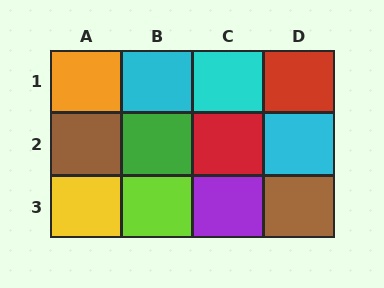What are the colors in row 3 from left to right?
Yellow, lime, purple, brown.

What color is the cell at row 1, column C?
Cyan.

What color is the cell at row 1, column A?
Orange.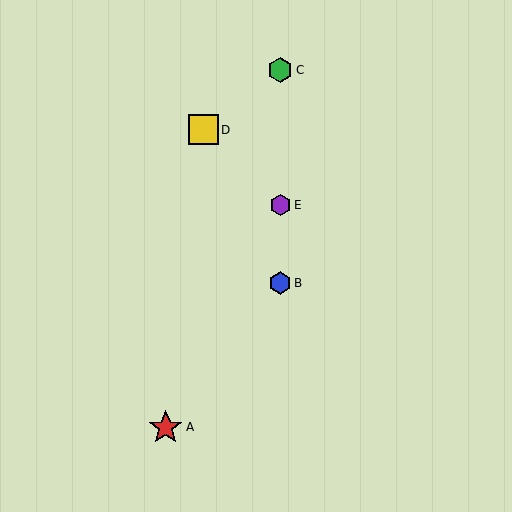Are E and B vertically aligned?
Yes, both are at x≈280.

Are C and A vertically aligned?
No, C is at x≈280 and A is at x≈166.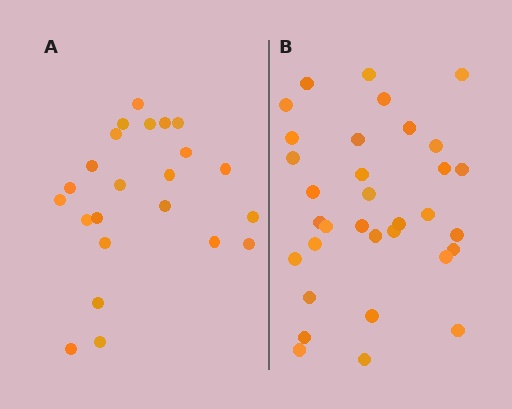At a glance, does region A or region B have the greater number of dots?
Region B (the right region) has more dots.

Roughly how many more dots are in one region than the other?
Region B has roughly 10 or so more dots than region A.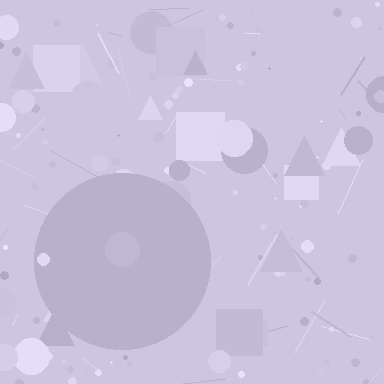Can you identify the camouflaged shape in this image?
The camouflaged shape is a circle.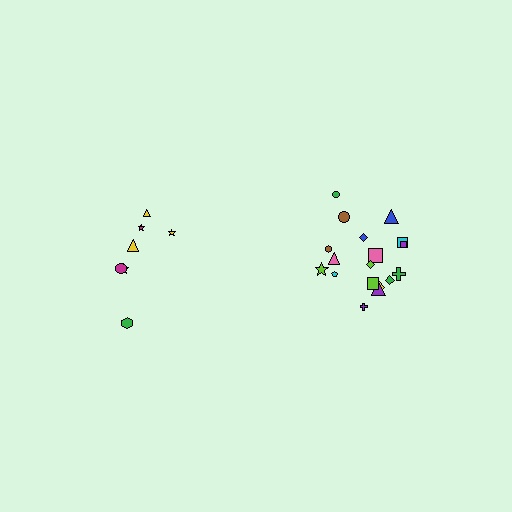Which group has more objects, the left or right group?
The right group.